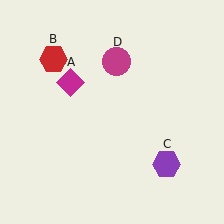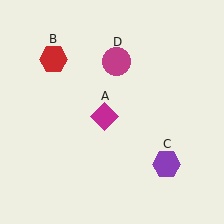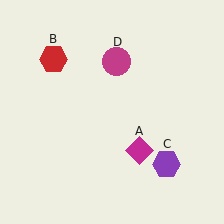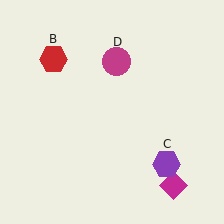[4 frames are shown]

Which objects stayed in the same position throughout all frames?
Red hexagon (object B) and purple hexagon (object C) and magenta circle (object D) remained stationary.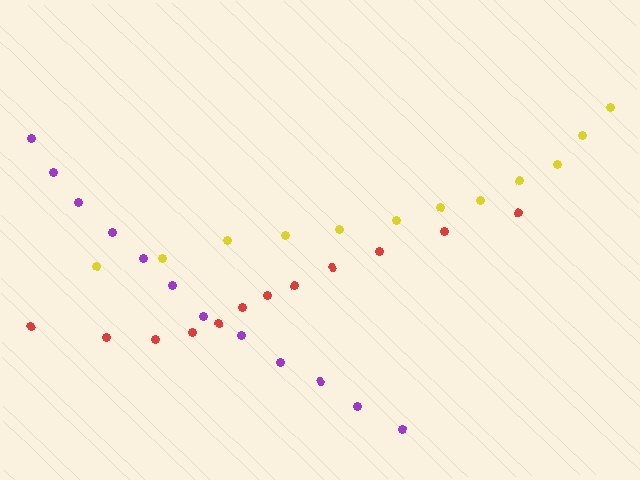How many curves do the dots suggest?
There are 3 distinct paths.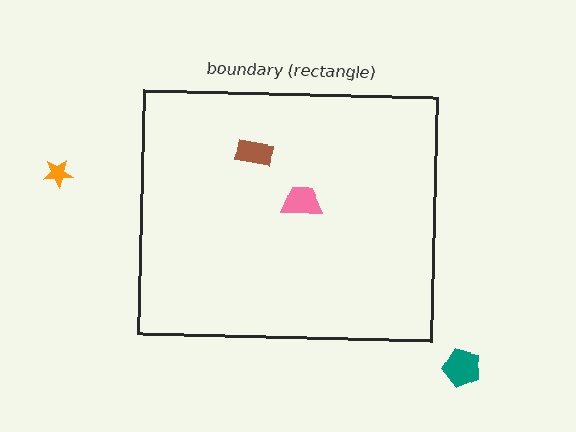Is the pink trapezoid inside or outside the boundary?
Inside.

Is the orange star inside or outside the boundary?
Outside.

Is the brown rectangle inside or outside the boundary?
Inside.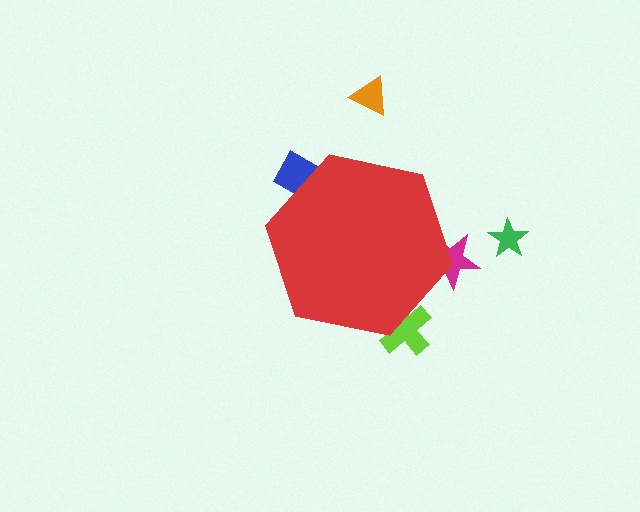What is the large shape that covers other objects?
A red hexagon.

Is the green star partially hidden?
No, the green star is fully visible.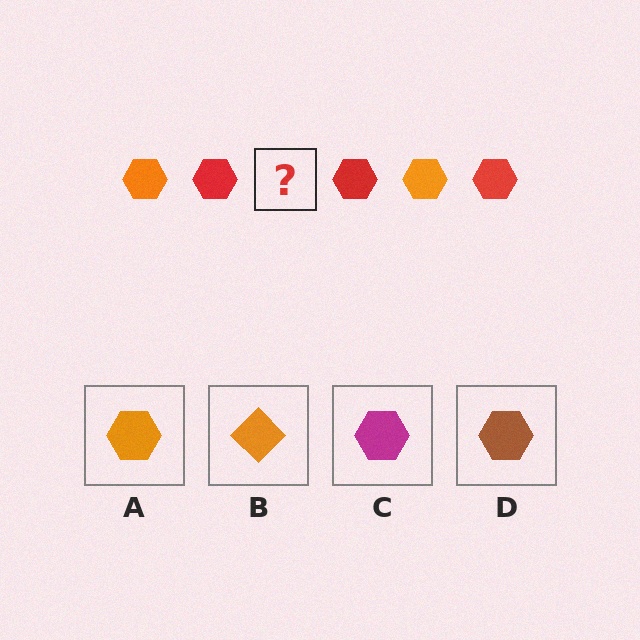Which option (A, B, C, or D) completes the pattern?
A.